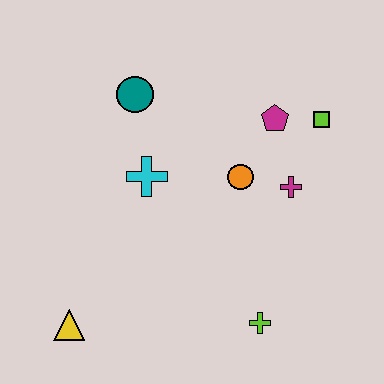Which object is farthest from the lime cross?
The teal circle is farthest from the lime cross.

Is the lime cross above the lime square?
No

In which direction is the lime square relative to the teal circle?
The lime square is to the right of the teal circle.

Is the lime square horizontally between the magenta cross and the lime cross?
No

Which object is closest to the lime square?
The magenta pentagon is closest to the lime square.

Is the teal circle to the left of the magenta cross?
Yes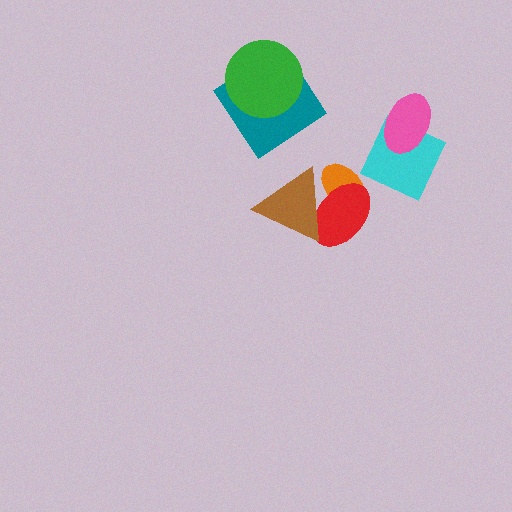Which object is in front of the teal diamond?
The green circle is in front of the teal diamond.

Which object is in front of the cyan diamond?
The pink ellipse is in front of the cyan diamond.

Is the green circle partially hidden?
No, no other shape covers it.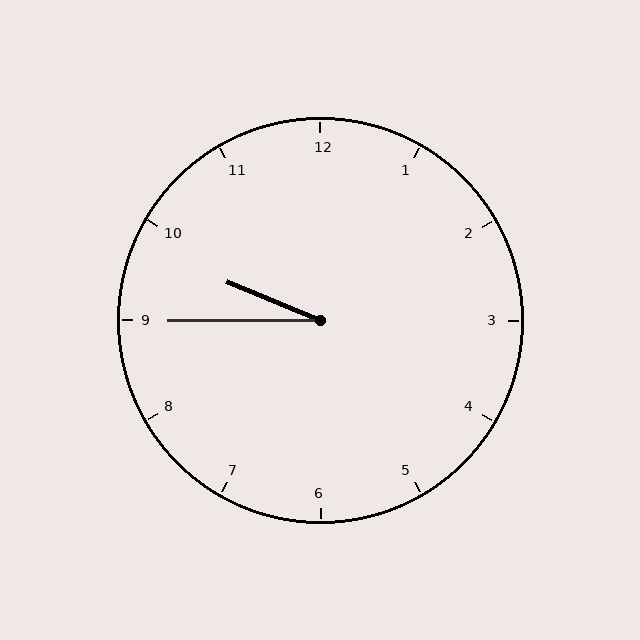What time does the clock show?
9:45.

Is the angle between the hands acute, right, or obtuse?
It is acute.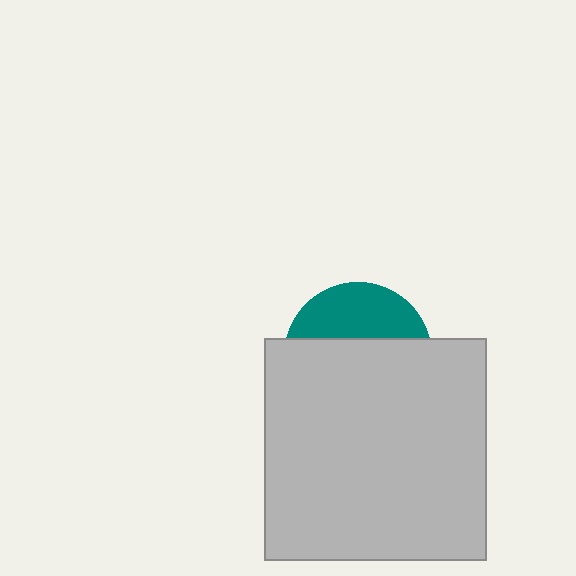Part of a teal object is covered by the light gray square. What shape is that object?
It is a circle.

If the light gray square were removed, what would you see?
You would see the complete teal circle.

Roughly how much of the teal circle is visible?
A small part of it is visible (roughly 34%).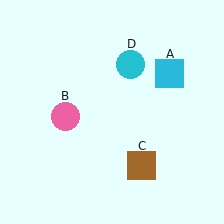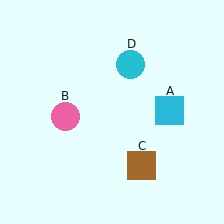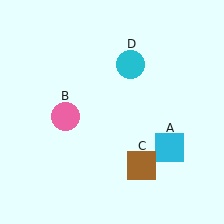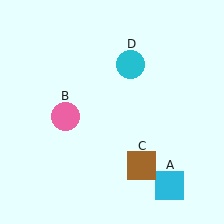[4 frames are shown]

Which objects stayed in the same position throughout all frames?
Pink circle (object B) and brown square (object C) and cyan circle (object D) remained stationary.